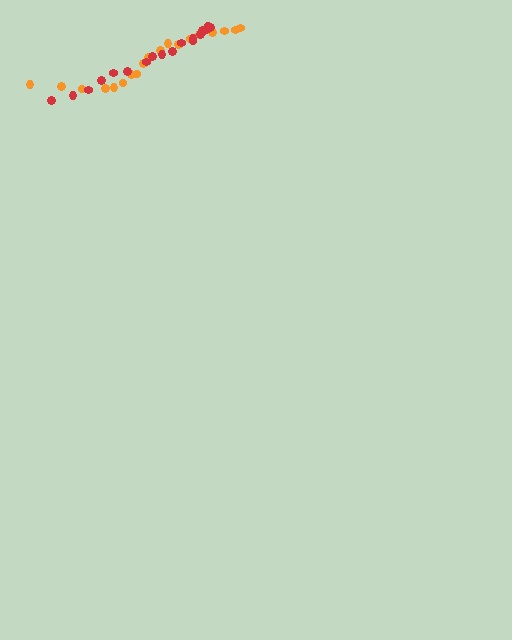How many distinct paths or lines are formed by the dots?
There are 2 distinct paths.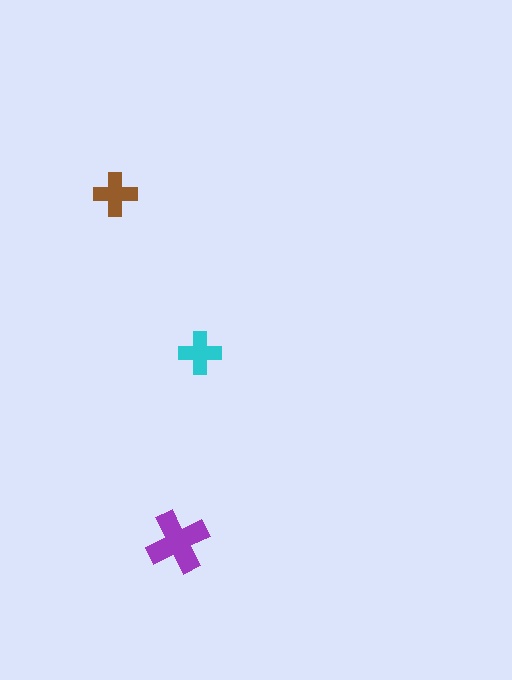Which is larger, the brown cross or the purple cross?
The purple one.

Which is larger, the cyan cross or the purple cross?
The purple one.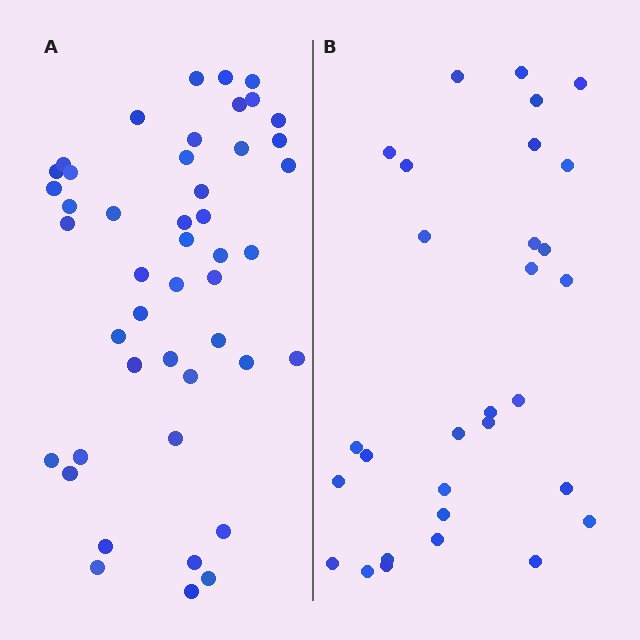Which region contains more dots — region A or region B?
Region A (the left region) has more dots.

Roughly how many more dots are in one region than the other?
Region A has approximately 15 more dots than region B.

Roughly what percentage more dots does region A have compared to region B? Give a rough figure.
About 55% more.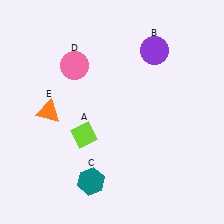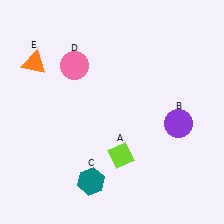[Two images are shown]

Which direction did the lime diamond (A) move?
The lime diamond (A) moved right.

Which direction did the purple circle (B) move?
The purple circle (B) moved down.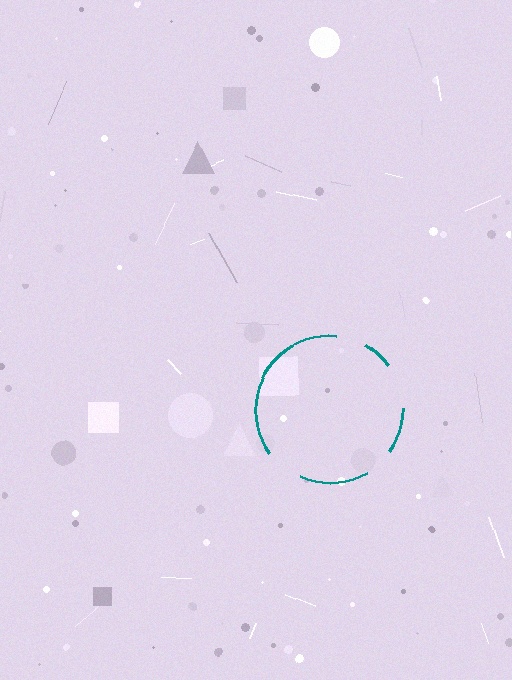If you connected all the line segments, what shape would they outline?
They would outline a circle.